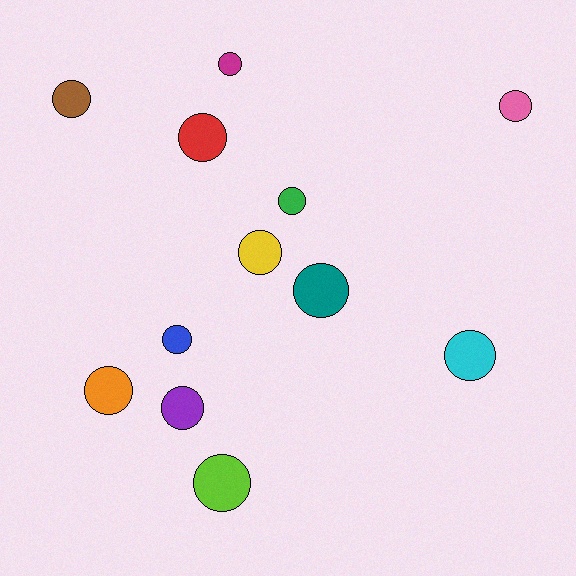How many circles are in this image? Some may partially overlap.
There are 12 circles.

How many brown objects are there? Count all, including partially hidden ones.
There is 1 brown object.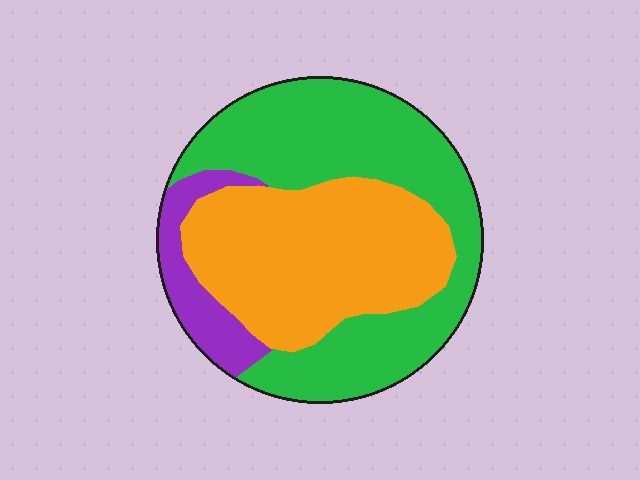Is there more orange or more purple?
Orange.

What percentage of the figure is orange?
Orange takes up about two fifths (2/5) of the figure.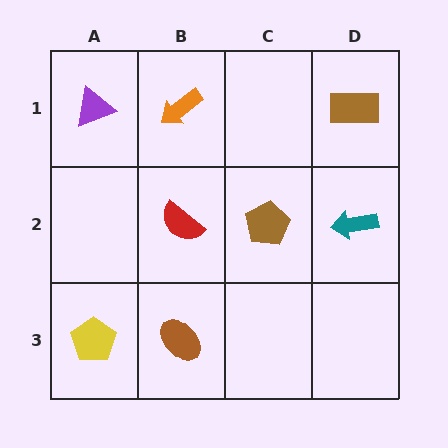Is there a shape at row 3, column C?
No, that cell is empty.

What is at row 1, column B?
An orange arrow.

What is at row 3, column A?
A yellow pentagon.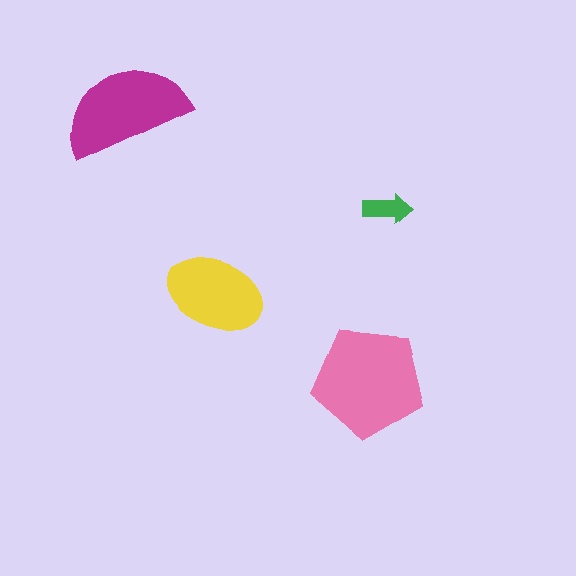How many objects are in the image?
There are 4 objects in the image.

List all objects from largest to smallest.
The pink pentagon, the magenta semicircle, the yellow ellipse, the green arrow.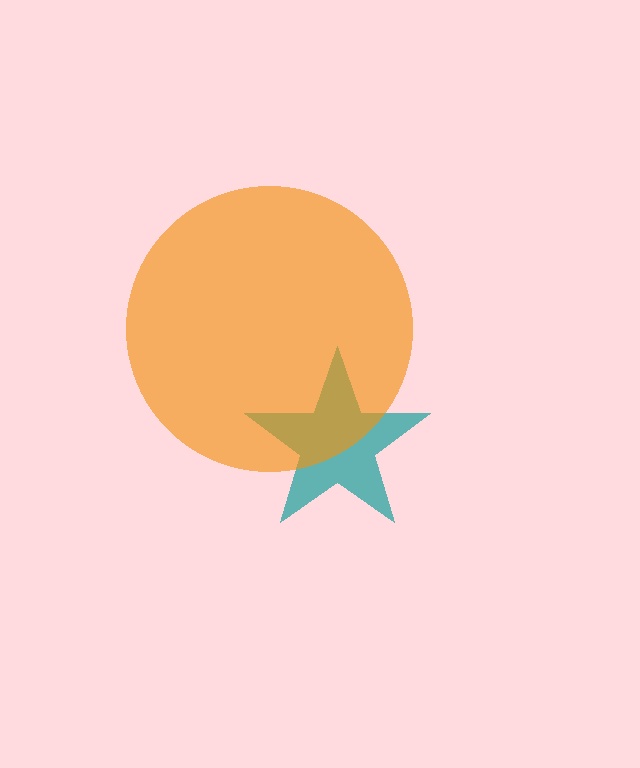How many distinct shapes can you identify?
There are 2 distinct shapes: a teal star, an orange circle.